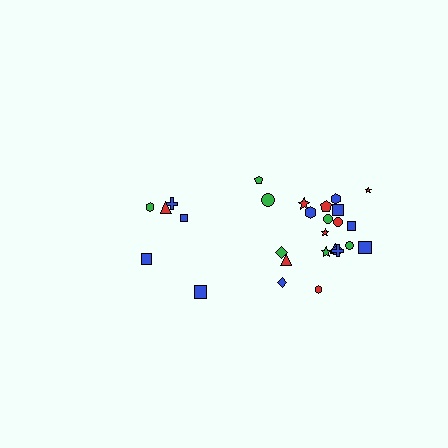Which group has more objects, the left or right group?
The right group.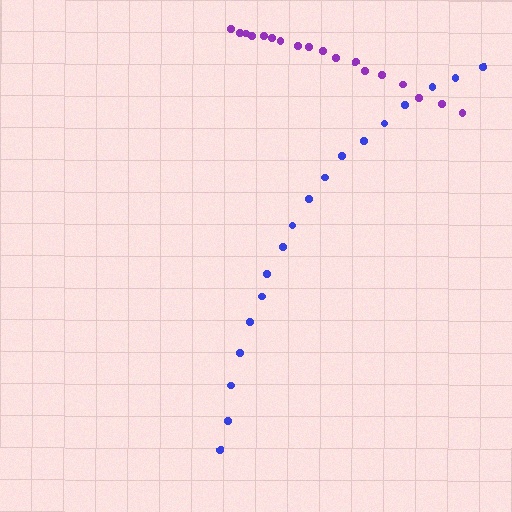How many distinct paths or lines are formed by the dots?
There are 2 distinct paths.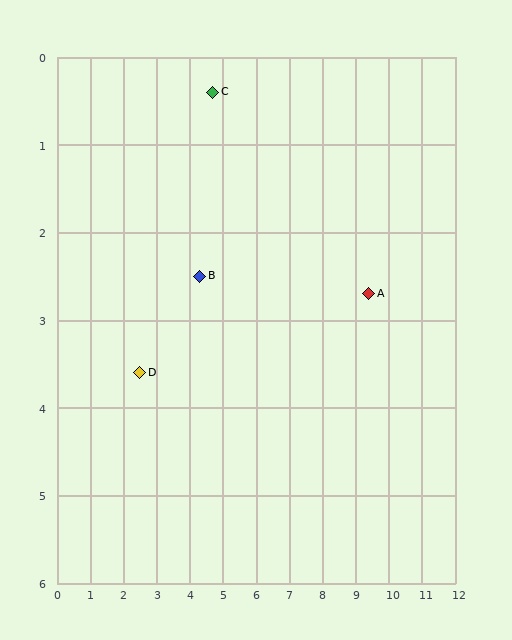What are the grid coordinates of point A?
Point A is at approximately (9.4, 2.7).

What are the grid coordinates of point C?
Point C is at approximately (4.7, 0.4).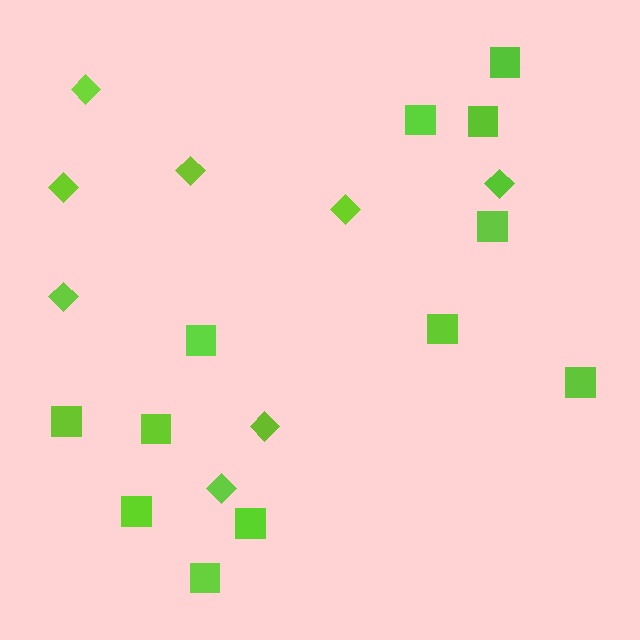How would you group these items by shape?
There are 2 groups: one group of diamonds (8) and one group of squares (12).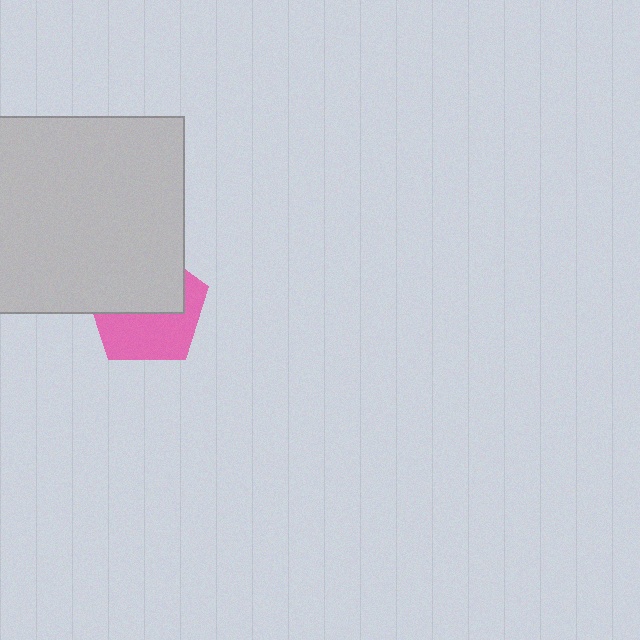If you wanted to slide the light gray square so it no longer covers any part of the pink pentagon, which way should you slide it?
Slide it up — that is the most direct way to separate the two shapes.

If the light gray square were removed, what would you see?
You would see the complete pink pentagon.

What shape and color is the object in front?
The object in front is a light gray square.